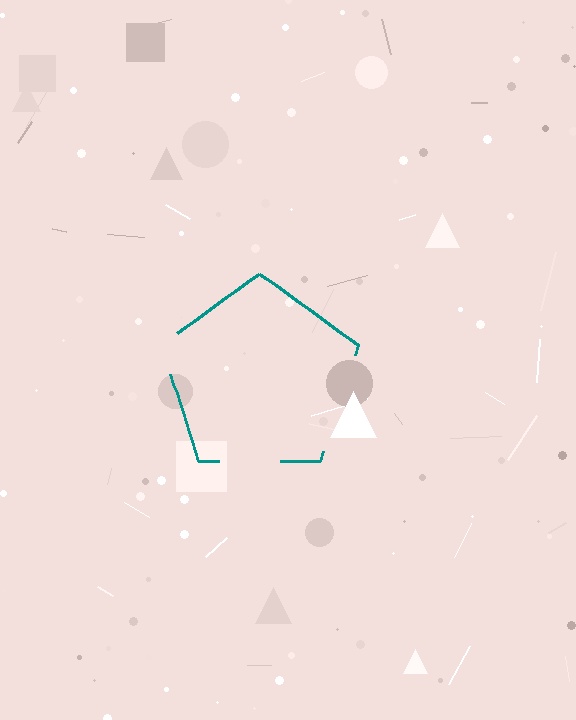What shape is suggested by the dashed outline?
The dashed outline suggests a pentagon.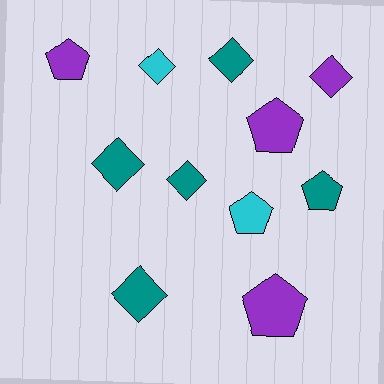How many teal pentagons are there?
There is 1 teal pentagon.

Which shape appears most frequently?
Diamond, with 6 objects.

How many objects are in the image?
There are 11 objects.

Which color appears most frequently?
Teal, with 5 objects.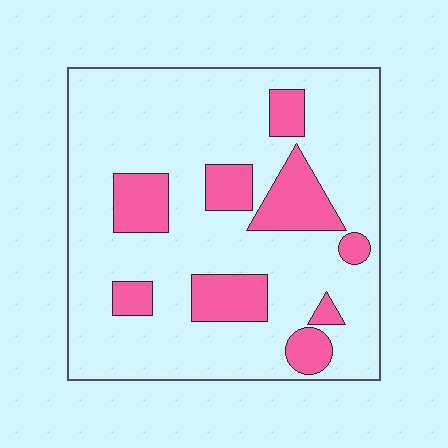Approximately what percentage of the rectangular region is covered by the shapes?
Approximately 20%.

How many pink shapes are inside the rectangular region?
9.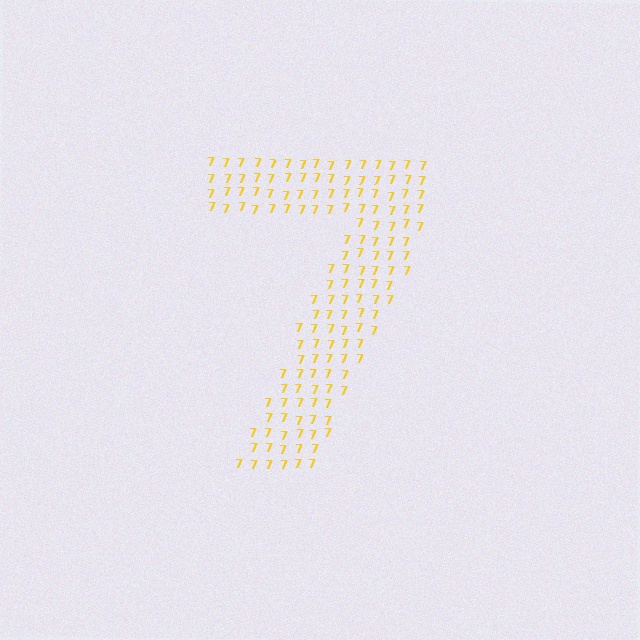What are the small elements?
The small elements are digit 7's.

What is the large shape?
The large shape is the digit 7.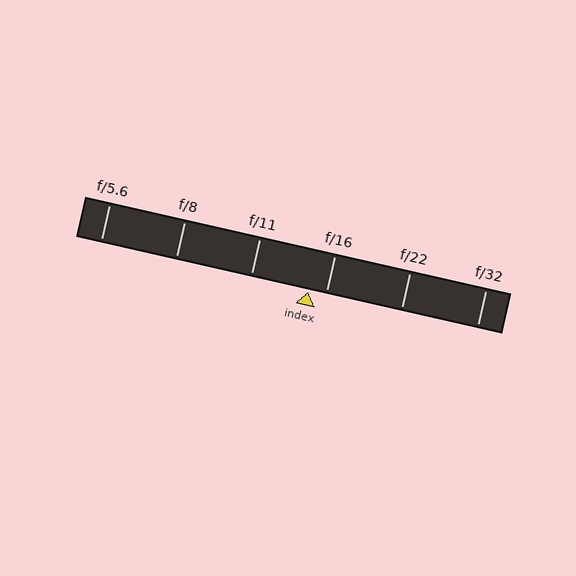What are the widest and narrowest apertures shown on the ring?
The widest aperture shown is f/5.6 and the narrowest is f/32.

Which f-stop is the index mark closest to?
The index mark is closest to f/16.